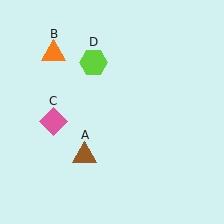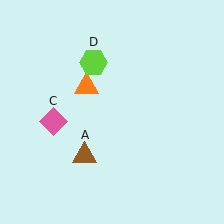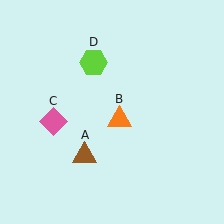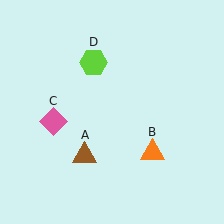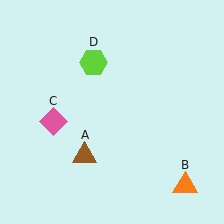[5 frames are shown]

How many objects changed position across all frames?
1 object changed position: orange triangle (object B).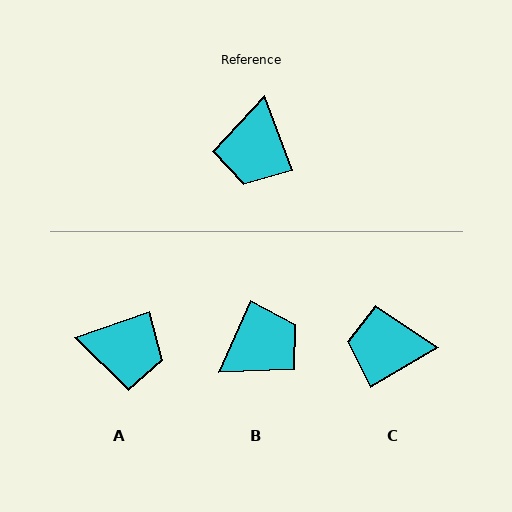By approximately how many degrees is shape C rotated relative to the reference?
Approximately 80 degrees clockwise.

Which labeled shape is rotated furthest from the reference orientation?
B, about 136 degrees away.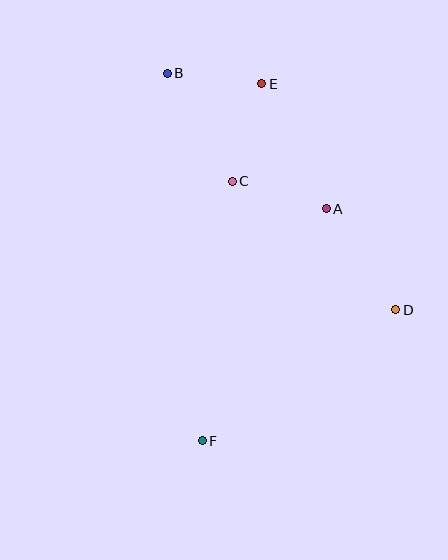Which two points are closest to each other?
Points B and E are closest to each other.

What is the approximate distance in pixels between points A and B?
The distance between A and B is approximately 209 pixels.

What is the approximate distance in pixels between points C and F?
The distance between C and F is approximately 261 pixels.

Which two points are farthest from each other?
Points B and F are farthest from each other.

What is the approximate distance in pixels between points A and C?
The distance between A and C is approximately 98 pixels.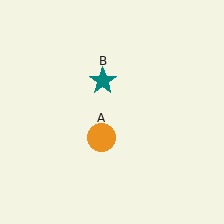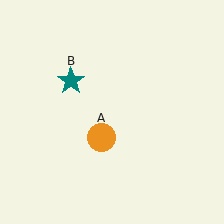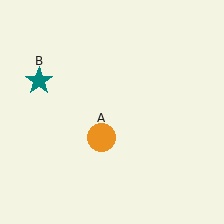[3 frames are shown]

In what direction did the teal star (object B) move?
The teal star (object B) moved left.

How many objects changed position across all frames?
1 object changed position: teal star (object B).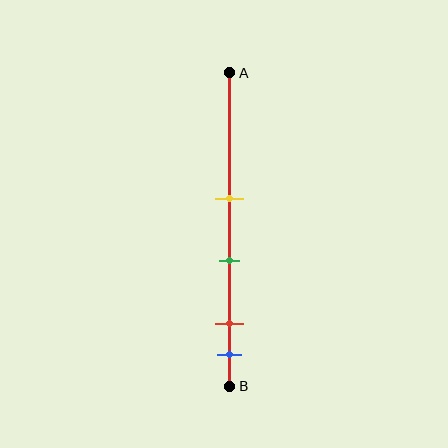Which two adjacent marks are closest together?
The red and blue marks are the closest adjacent pair.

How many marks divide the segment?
There are 4 marks dividing the segment.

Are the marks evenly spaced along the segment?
No, the marks are not evenly spaced.